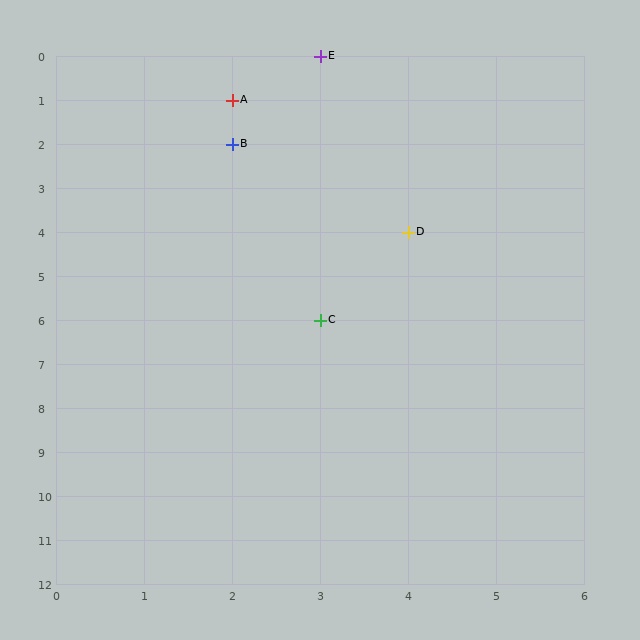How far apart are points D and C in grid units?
Points D and C are 1 column and 2 rows apart (about 2.2 grid units diagonally).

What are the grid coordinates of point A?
Point A is at grid coordinates (2, 1).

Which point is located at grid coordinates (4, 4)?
Point D is at (4, 4).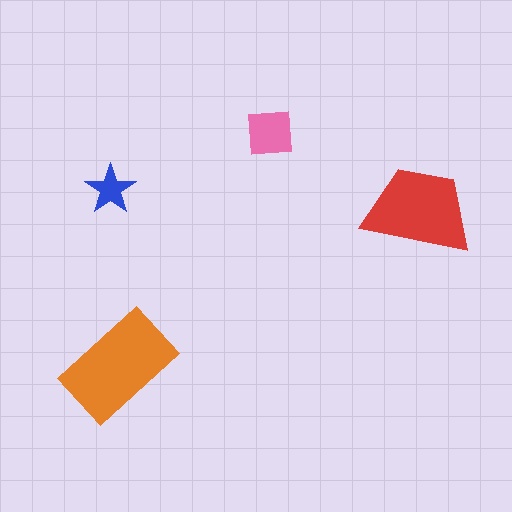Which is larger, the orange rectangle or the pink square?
The orange rectangle.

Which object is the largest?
The orange rectangle.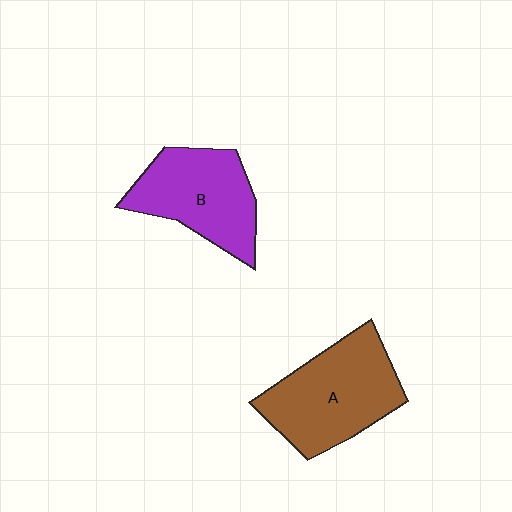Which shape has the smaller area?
Shape B (purple).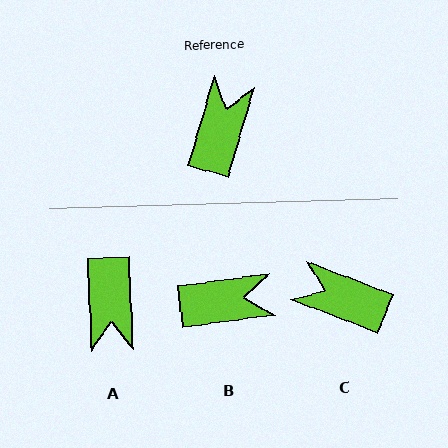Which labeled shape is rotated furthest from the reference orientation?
A, about 162 degrees away.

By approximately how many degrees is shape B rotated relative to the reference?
Approximately 66 degrees clockwise.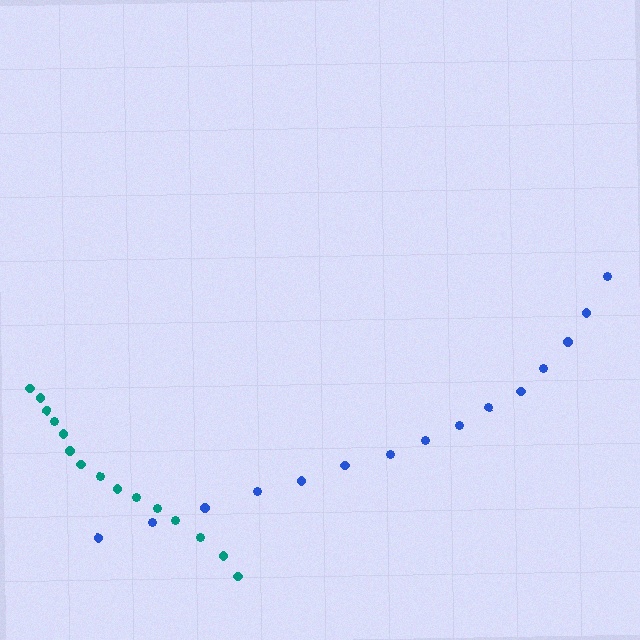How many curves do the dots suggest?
There are 2 distinct paths.